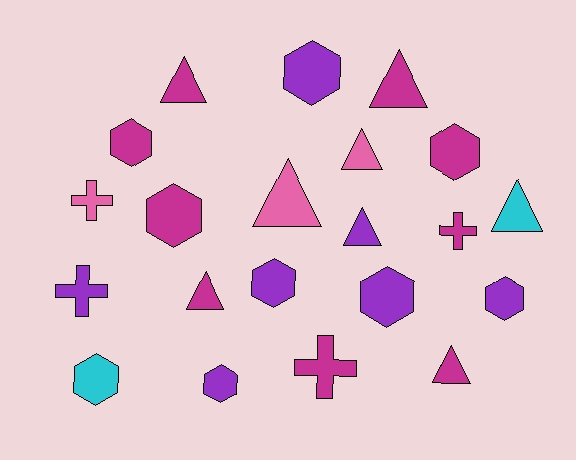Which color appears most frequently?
Magenta, with 9 objects.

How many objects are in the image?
There are 21 objects.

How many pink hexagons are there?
There are no pink hexagons.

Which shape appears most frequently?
Hexagon, with 9 objects.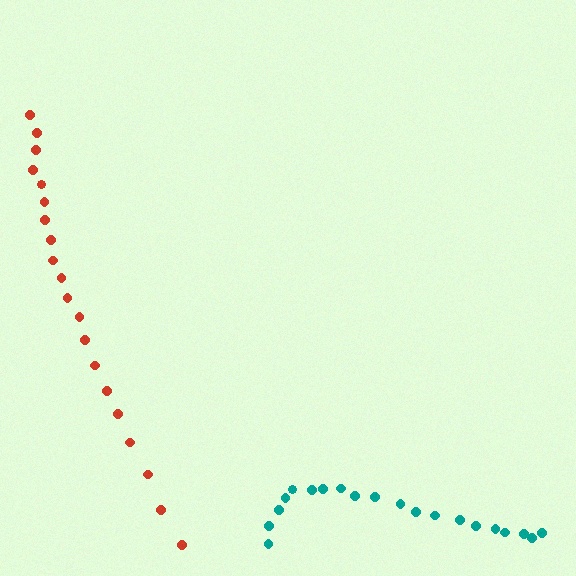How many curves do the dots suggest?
There are 2 distinct paths.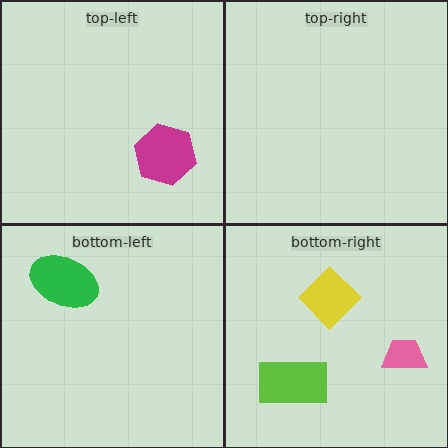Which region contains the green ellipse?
The bottom-left region.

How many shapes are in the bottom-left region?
1.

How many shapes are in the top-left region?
1.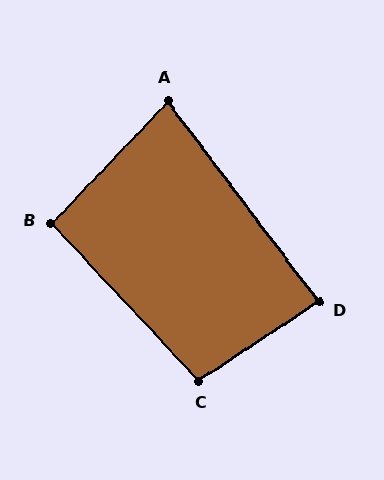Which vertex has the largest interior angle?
C, at approximately 99 degrees.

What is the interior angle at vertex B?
Approximately 93 degrees (approximately right).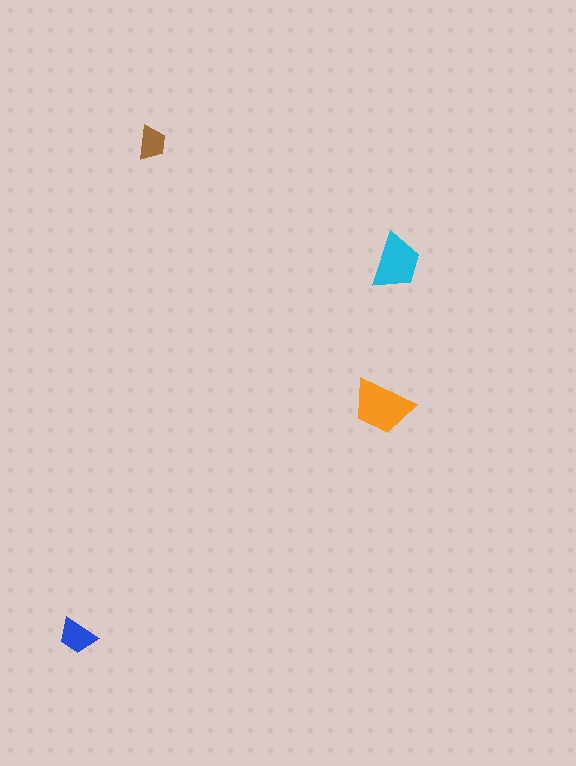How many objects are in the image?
There are 4 objects in the image.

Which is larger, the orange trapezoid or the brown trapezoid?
The orange one.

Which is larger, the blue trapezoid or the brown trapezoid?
The blue one.